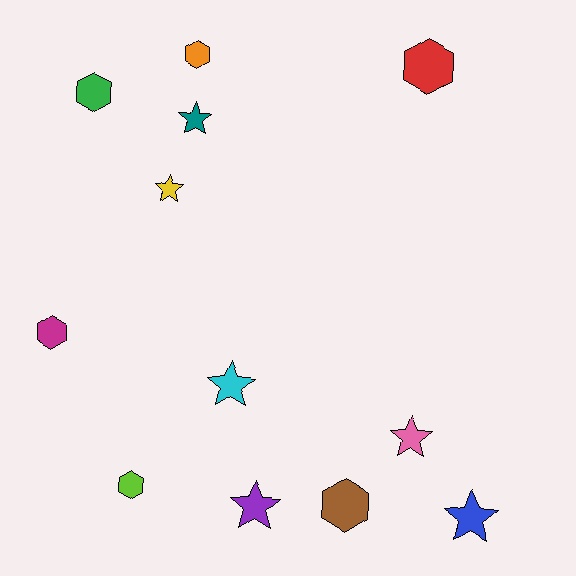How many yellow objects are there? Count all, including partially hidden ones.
There is 1 yellow object.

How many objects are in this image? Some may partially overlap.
There are 12 objects.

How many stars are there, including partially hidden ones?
There are 6 stars.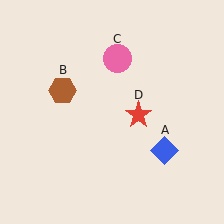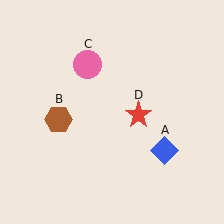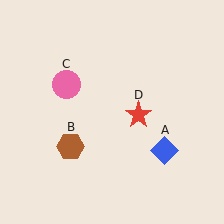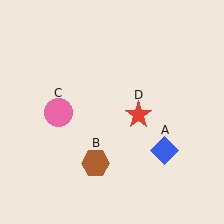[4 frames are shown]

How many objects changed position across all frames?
2 objects changed position: brown hexagon (object B), pink circle (object C).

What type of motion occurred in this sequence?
The brown hexagon (object B), pink circle (object C) rotated counterclockwise around the center of the scene.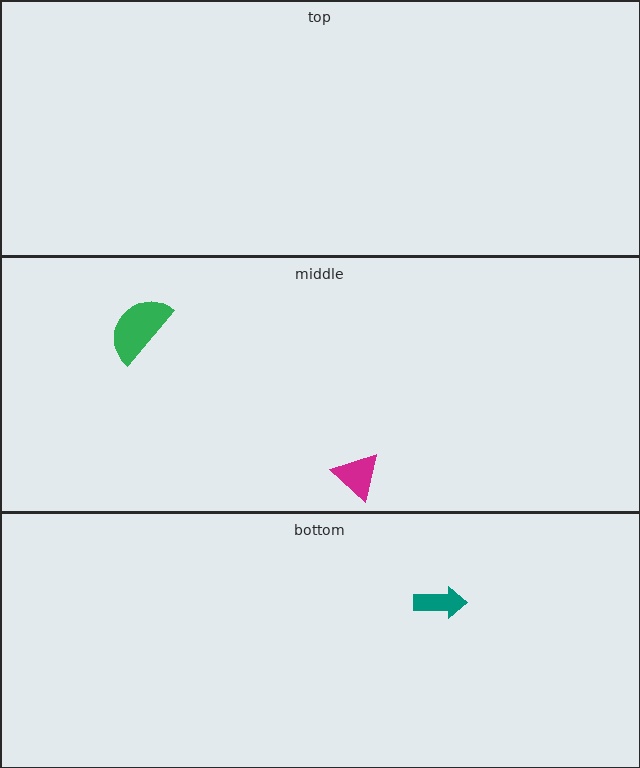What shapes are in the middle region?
The magenta triangle, the green semicircle.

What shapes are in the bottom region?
The teal arrow.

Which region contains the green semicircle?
The middle region.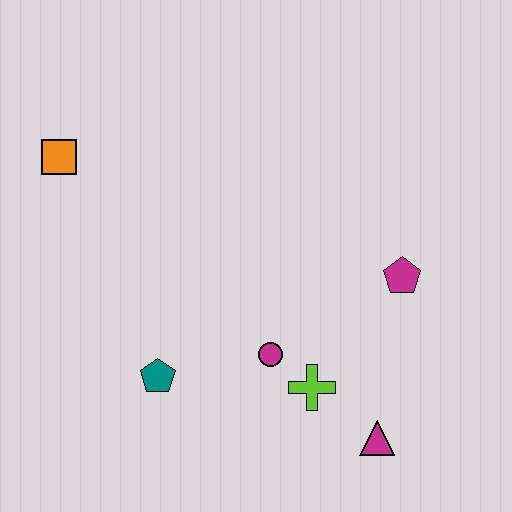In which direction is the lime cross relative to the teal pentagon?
The lime cross is to the right of the teal pentagon.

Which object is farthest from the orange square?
The magenta triangle is farthest from the orange square.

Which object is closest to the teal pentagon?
The magenta circle is closest to the teal pentagon.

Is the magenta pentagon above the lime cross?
Yes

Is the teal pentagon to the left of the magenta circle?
Yes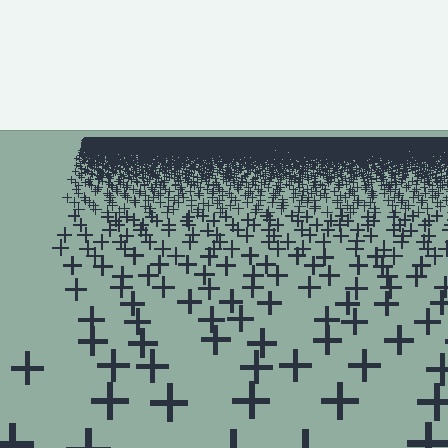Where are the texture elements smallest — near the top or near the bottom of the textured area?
Near the top.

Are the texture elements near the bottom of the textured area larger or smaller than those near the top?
Larger. Near the bottom, elements are closer to the viewer and appear at a bigger on-screen size.